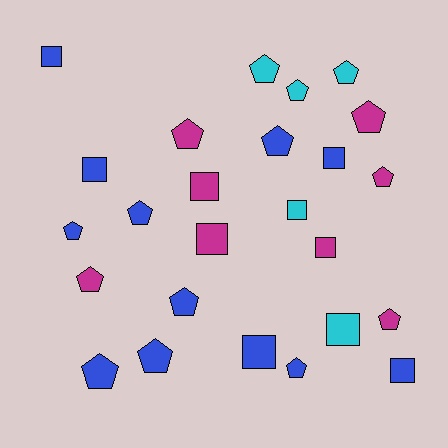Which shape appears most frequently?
Pentagon, with 15 objects.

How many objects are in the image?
There are 25 objects.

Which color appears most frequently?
Blue, with 12 objects.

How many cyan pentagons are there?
There are 3 cyan pentagons.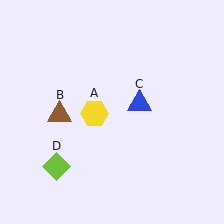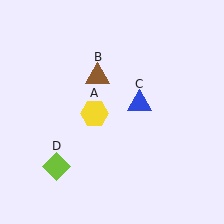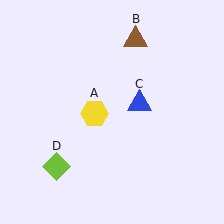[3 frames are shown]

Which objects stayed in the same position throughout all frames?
Yellow hexagon (object A) and blue triangle (object C) and lime diamond (object D) remained stationary.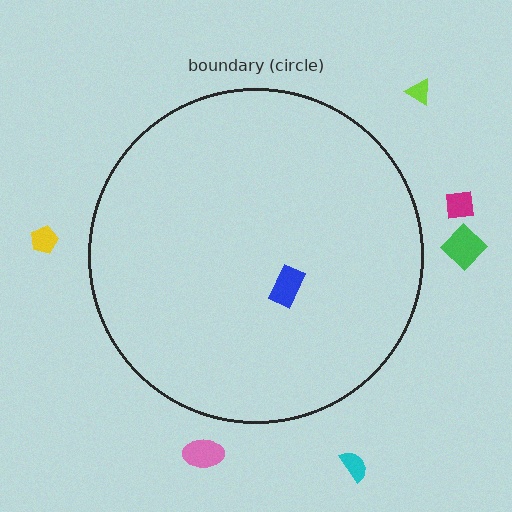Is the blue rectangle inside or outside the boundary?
Inside.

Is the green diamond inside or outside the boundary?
Outside.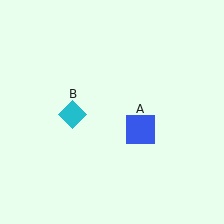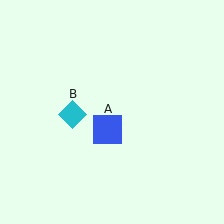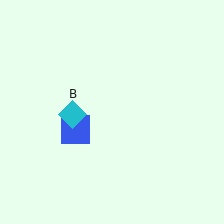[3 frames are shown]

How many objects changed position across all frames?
1 object changed position: blue square (object A).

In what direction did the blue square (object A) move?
The blue square (object A) moved left.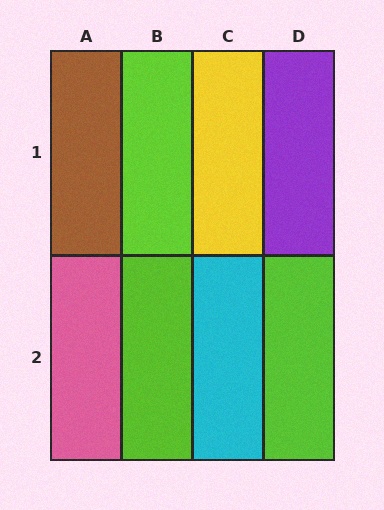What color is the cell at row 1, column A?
Brown.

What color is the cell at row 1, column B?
Lime.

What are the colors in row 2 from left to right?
Pink, lime, cyan, lime.